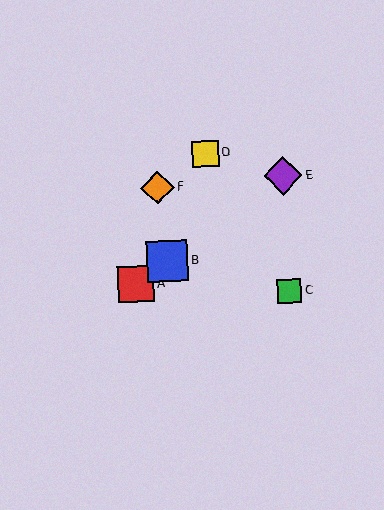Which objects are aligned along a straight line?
Objects A, B, E are aligned along a straight line.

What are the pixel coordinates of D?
Object D is at (205, 154).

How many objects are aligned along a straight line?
3 objects (A, B, E) are aligned along a straight line.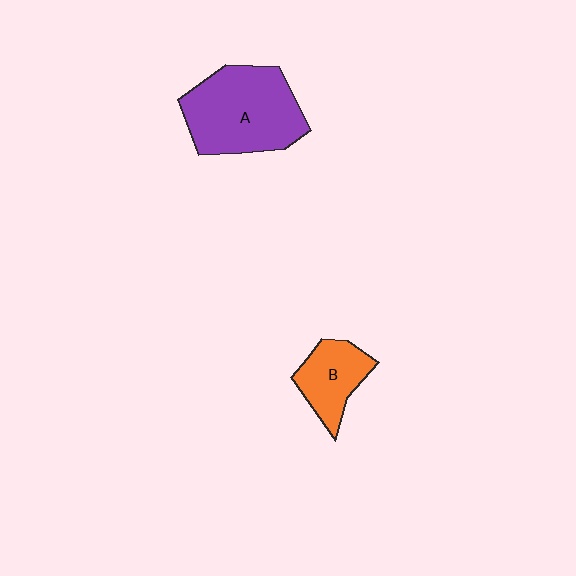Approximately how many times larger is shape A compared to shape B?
Approximately 2.0 times.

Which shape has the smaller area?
Shape B (orange).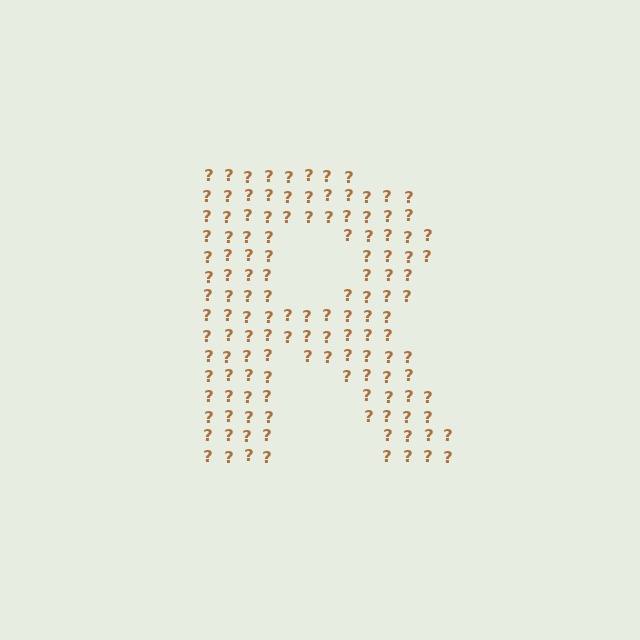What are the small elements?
The small elements are question marks.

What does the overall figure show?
The overall figure shows the letter R.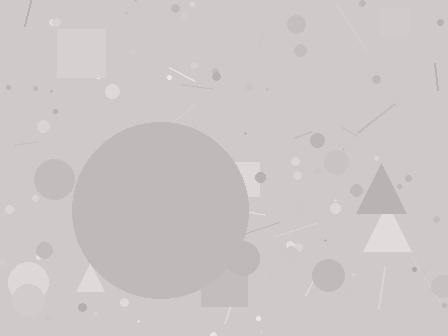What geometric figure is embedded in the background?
A circle is embedded in the background.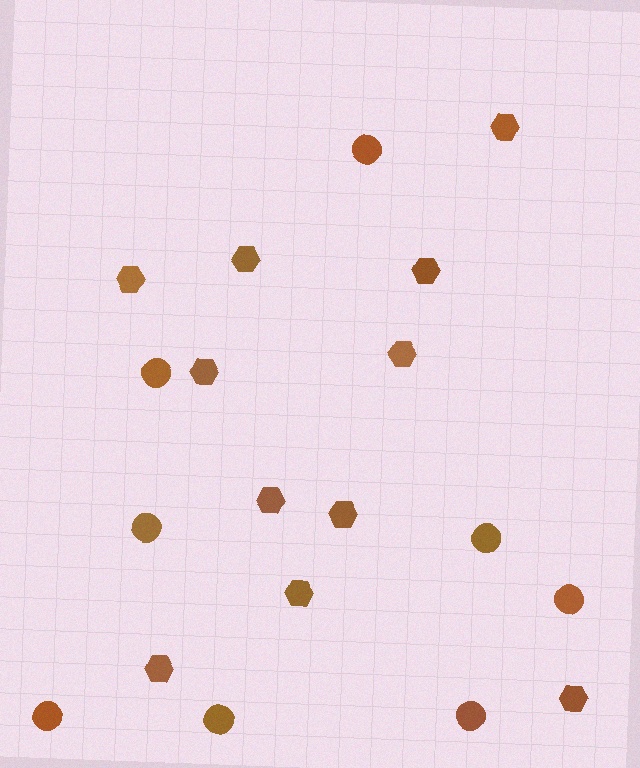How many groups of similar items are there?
There are 2 groups: one group of circles (8) and one group of hexagons (11).